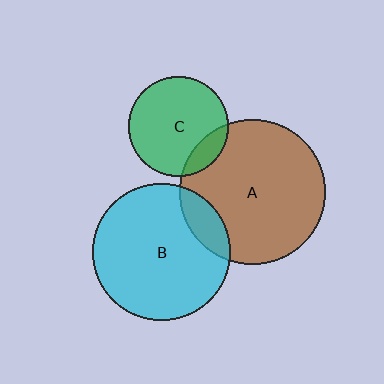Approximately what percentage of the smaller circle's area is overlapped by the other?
Approximately 15%.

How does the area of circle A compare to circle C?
Approximately 2.1 times.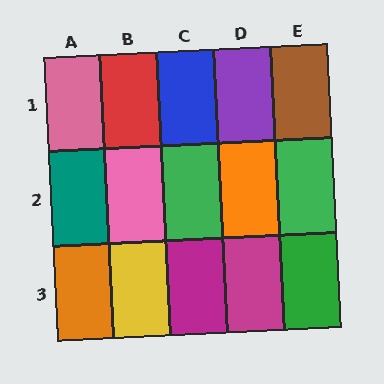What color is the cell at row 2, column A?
Teal.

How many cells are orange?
2 cells are orange.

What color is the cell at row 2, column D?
Orange.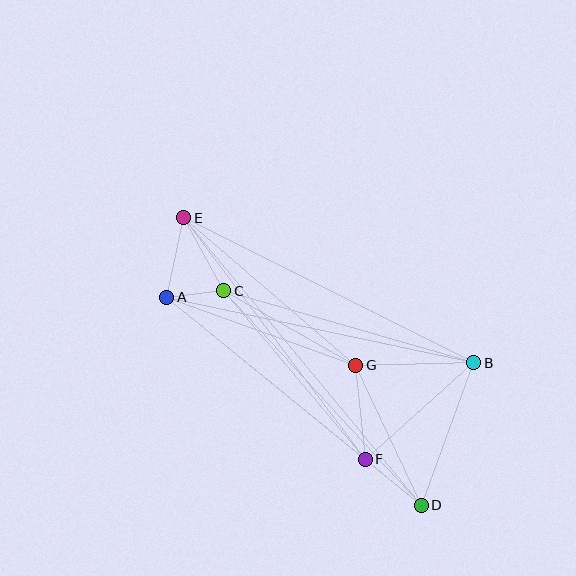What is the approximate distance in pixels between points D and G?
The distance between D and G is approximately 155 pixels.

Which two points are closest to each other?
Points A and C are closest to each other.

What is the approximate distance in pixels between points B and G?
The distance between B and G is approximately 118 pixels.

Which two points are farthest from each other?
Points D and E are farthest from each other.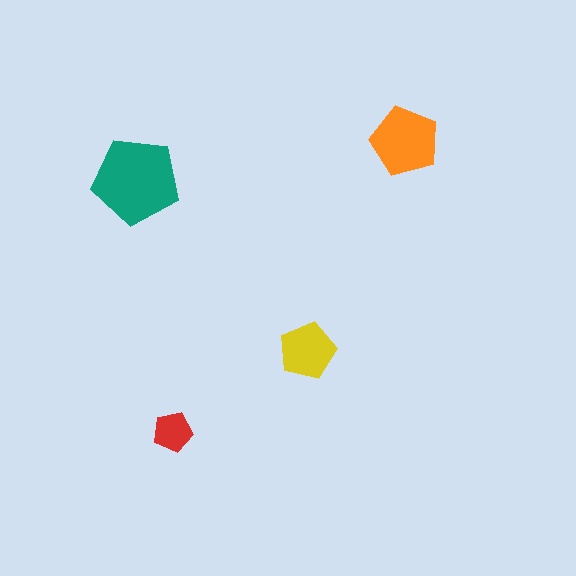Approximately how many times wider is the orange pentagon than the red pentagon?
About 1.5 times wider.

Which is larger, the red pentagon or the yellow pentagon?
The yellow one.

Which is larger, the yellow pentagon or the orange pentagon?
The orange one.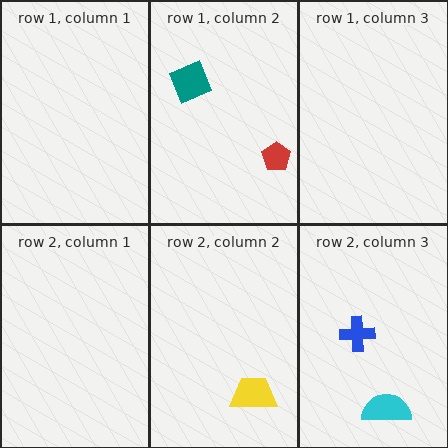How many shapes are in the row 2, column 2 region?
1.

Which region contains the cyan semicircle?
The row 2, column 3 region.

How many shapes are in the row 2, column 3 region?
2.